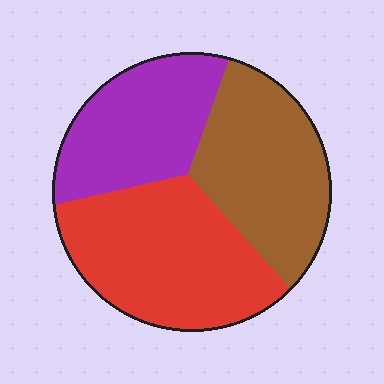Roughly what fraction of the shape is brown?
Brown covers roughly 35% of the shape.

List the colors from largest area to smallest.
From largest to smallest: red, brown, purple.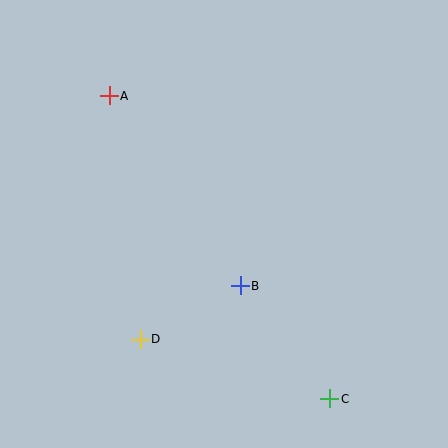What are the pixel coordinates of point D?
Point D is at (140, 339).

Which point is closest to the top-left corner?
Point A is closest to the top-left corner.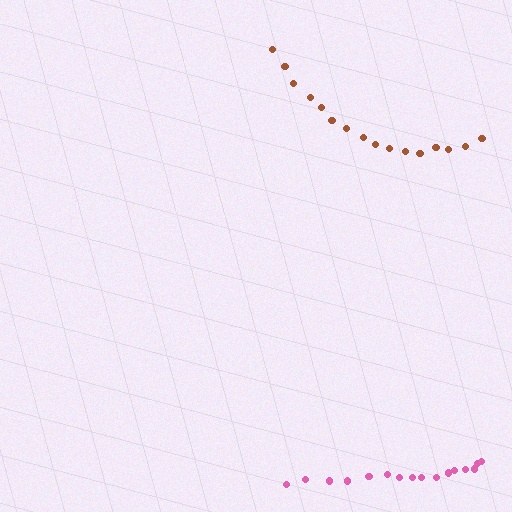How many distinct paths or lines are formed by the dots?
There are 2 distinct paths.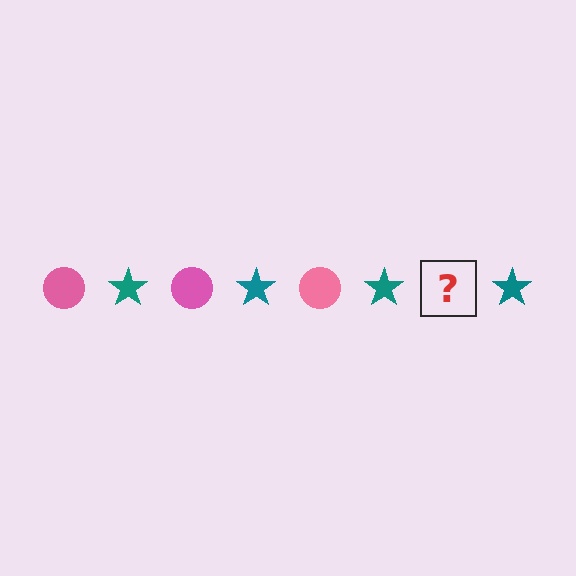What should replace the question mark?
The question mark should be replaced with a pink circle.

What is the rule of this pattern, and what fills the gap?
The rule is that the pattern alternates between pink circle and teal star. The gap should be filled with a pink circle.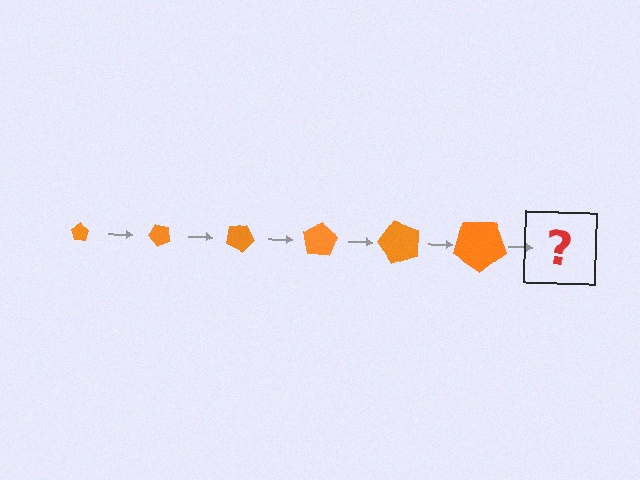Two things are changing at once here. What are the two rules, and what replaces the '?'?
The two rules are that the pentagon grows larger each step and it rotates 50 degrees each step. The '?' should be a pentagon, larger than the previous one and rotated 300 degrees from the start.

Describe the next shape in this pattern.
It should be a pentagon, larger than the previous one and rotated 300 degrees from the start.